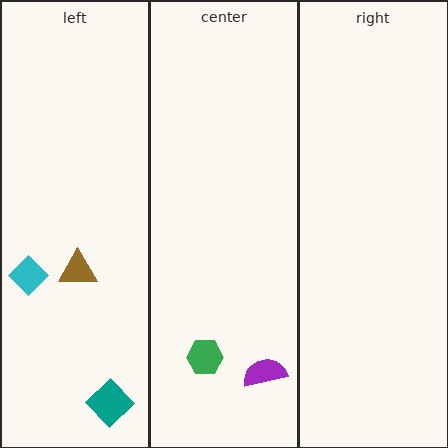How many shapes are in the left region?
3.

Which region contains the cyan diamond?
The left region.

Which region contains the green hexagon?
The center region.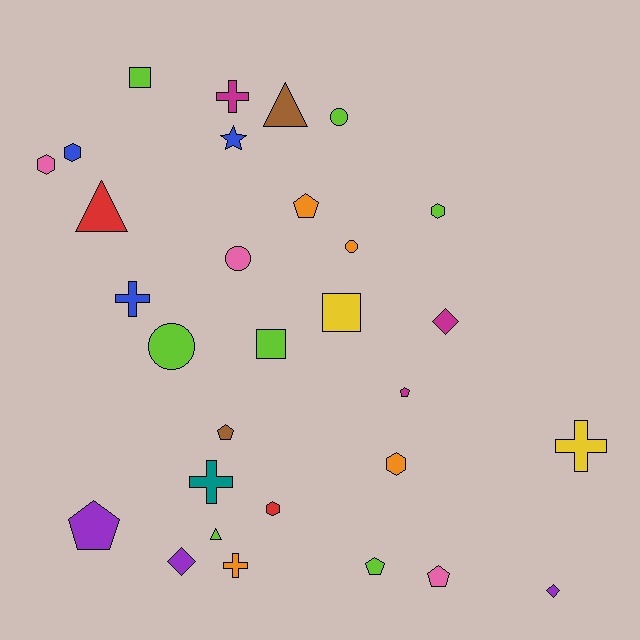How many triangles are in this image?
There are 3 triangles.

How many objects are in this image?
There are 30 objects.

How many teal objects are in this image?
There is 1 teal object.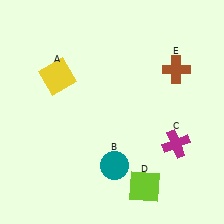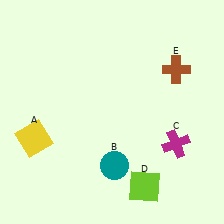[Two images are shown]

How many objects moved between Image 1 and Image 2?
1 object moved between the two images.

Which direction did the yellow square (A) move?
The yellow square (A) moved down.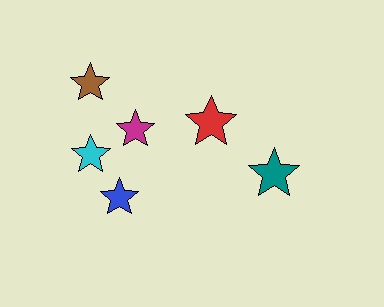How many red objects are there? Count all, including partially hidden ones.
There is 1 red object.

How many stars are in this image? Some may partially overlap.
There are 6 stars.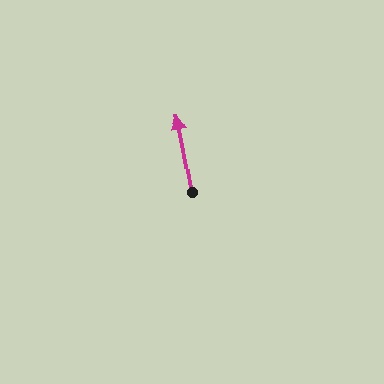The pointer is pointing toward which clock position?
Roughly 12 o'clock.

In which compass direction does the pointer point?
North.